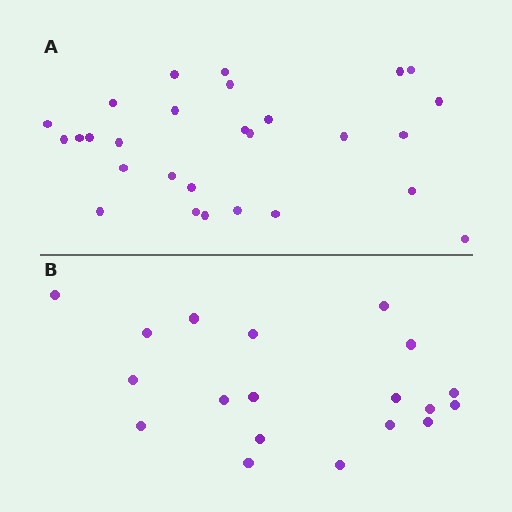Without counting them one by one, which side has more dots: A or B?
Region A (the top region) has more dots.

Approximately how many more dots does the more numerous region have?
Region A has roughly 8 or so more dots than region B.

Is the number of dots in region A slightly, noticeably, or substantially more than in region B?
Region A has substantially more. The ratio is roughly 1.5 to 1.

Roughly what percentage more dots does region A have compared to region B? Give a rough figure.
About 45% more.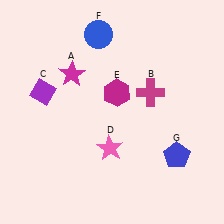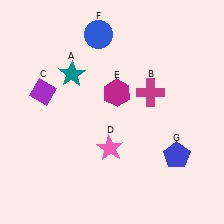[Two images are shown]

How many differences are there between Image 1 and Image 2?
There is 1 difference between the two images.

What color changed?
The star (A) changed from magenta in Image 1 to teal in Image 2.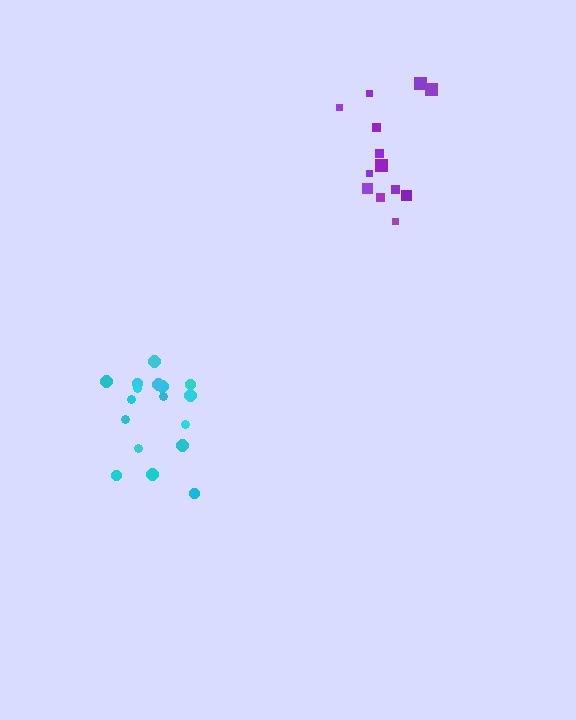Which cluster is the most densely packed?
Cyan.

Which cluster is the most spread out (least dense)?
Purple.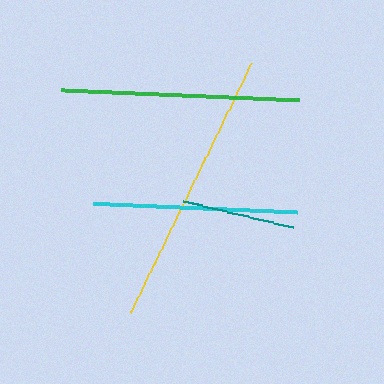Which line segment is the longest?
The yellow line is the longest at approximately 276 pixels.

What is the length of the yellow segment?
The yellow segment is approximately 276 pixels long.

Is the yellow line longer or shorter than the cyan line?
The yellow line is longer than the cyan line.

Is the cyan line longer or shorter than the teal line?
The cyan line is longer than the teal line.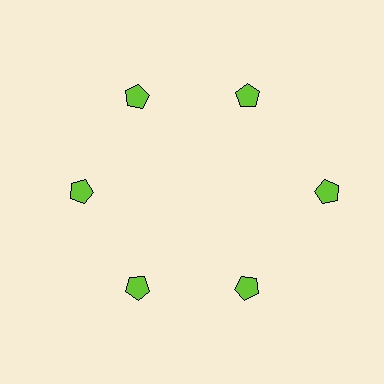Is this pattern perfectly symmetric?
No. The 6 lime pentagons are arranged in a ring, but one element near the 3 o'clock position is pushed outward from the center, breaking the 6-fold rotational symmetry.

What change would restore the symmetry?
The symmetry would be restored by moving it inward, back onto the ring so that all 6 pentagons sit at equal angles and equal distance from the center.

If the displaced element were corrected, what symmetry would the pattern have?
It would have 6-fold rotational symmetry — the pattern would map onto itself every 60 degrees.